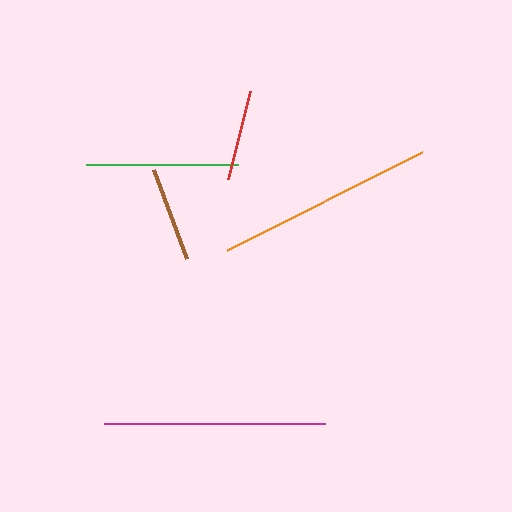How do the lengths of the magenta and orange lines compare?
The magenta and orange lines are approximately the same length.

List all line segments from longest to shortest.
From longest to shortest: magenta, orange, green, brown, red.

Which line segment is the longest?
The magenta line is the longest at approximately 221 pixels.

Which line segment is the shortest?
The red line is the shortest at approximately 90 pixels.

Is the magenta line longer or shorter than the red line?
The magenta line is longer than the red line.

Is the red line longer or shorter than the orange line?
The orange line is longer than the red line.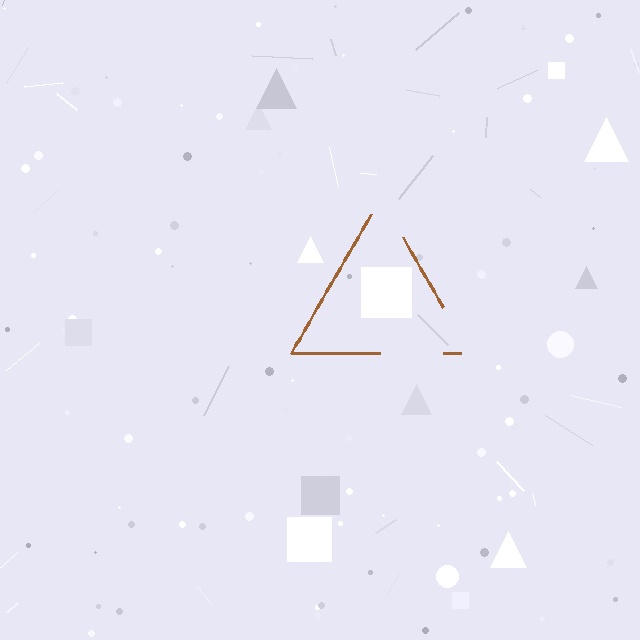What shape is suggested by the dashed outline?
The dashed outline suggests a triangle.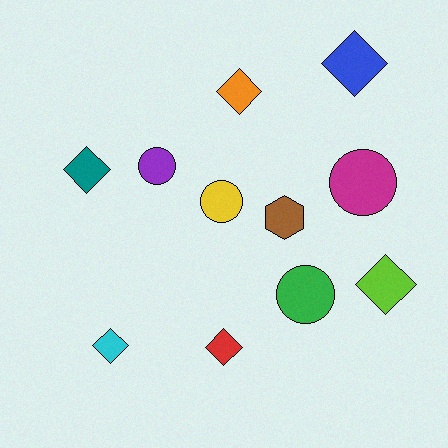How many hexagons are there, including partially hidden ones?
There is 1 hexagon.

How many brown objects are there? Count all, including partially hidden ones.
There is 1 brown object.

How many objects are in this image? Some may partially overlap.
There are 11 objects.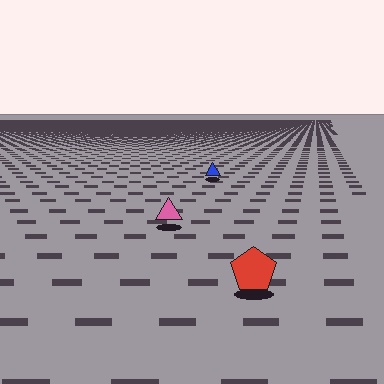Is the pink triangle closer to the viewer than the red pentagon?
No. The red pentagon is closer — you can tell from the texture gradient: the ground texture is coarser near it.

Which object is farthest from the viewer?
The blue triangle is farthest from the viewer. It appears smaller and the ground texture around it is denser.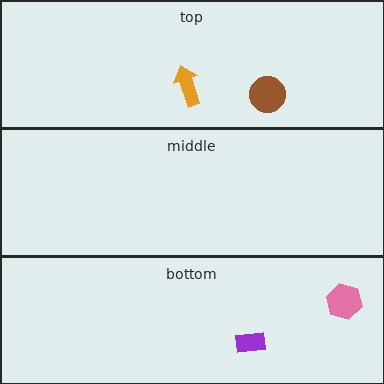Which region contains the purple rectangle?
The bottom region.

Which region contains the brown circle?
The top region.